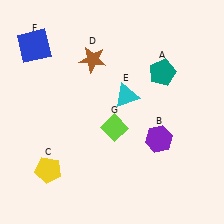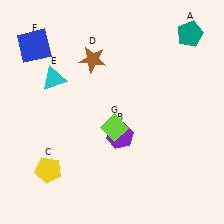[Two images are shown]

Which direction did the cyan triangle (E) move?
The cyan triangle (E) moved left.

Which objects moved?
The objects that moved are: the teal pentagon (A), the purple hexagon (B), the cyan triangle (E).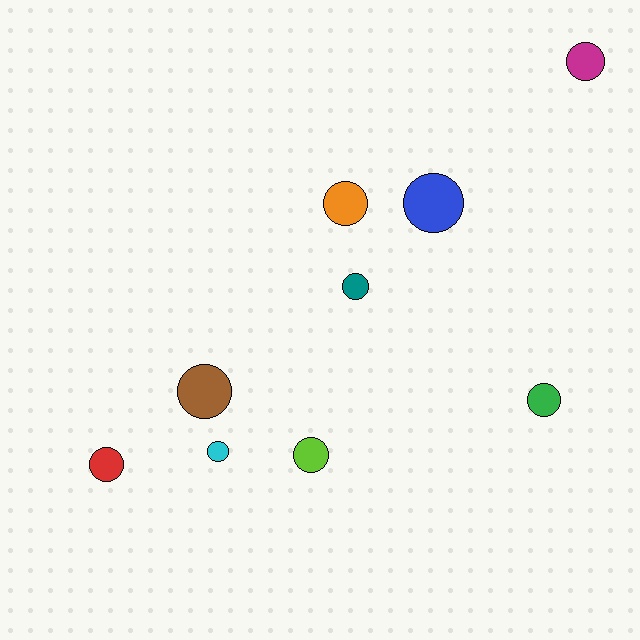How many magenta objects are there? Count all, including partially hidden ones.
There is 1 magenta object.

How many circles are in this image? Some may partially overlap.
There are 9 circles.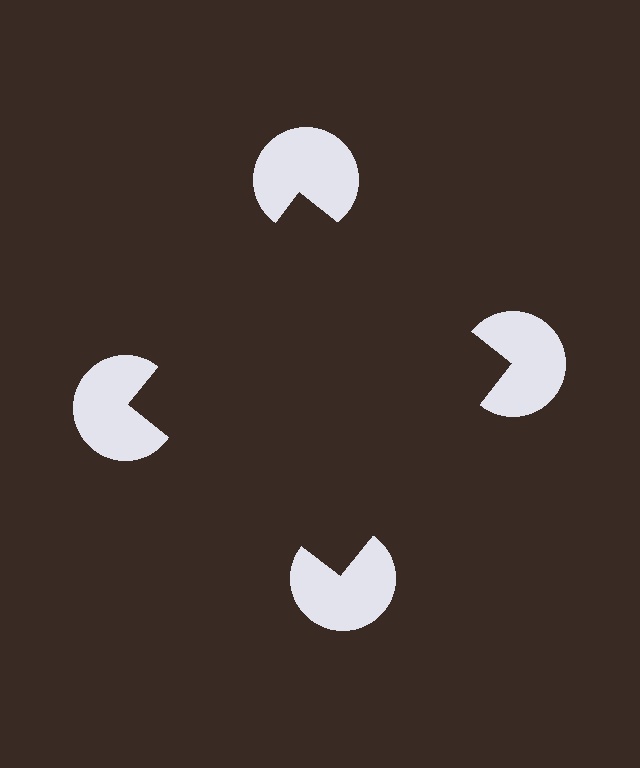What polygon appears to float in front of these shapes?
An illusory square — its edges are inferred from the aligned wedge cuts in the pac-man discs, not physically drawn.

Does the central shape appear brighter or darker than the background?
It typically appears slightly darker than the background, even though no actual brightness change is drawn.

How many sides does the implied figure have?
4 sides.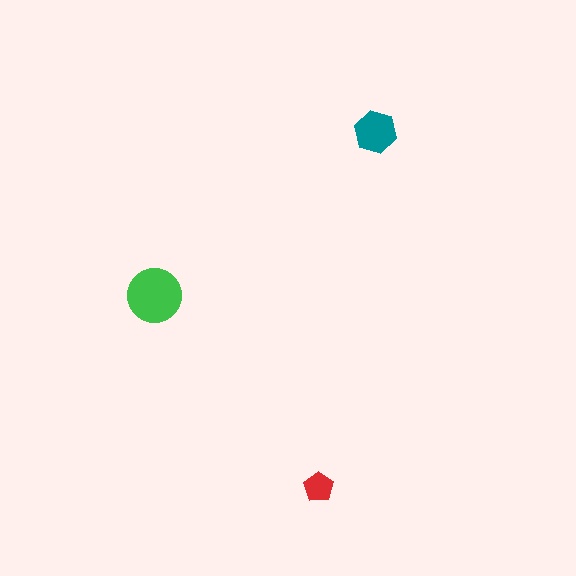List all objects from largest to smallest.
The green circle, the teal hexagon, the red pentagon.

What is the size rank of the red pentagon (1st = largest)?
3rd.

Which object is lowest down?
The red pentagon is bottommost.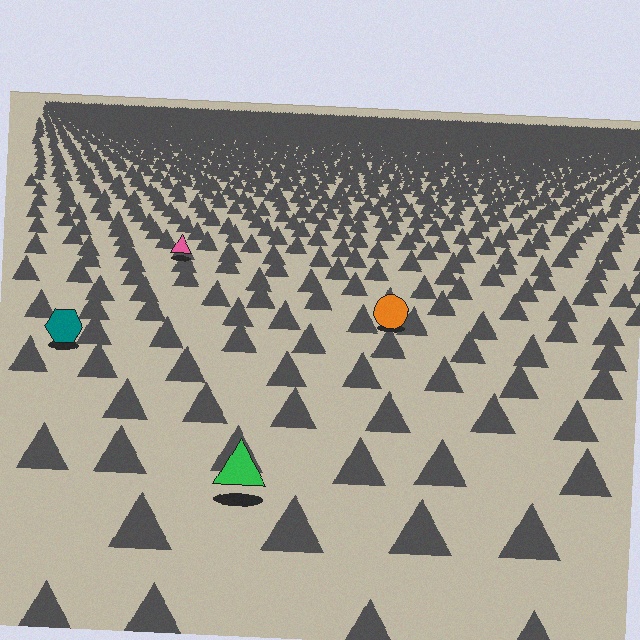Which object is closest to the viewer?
The green triangle is closest. The texture marks near it are larger and more spread out.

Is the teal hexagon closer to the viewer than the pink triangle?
Yes. The teal hexagon is closer — you can tell from the texture gradient: the ground texture is coarser near it.